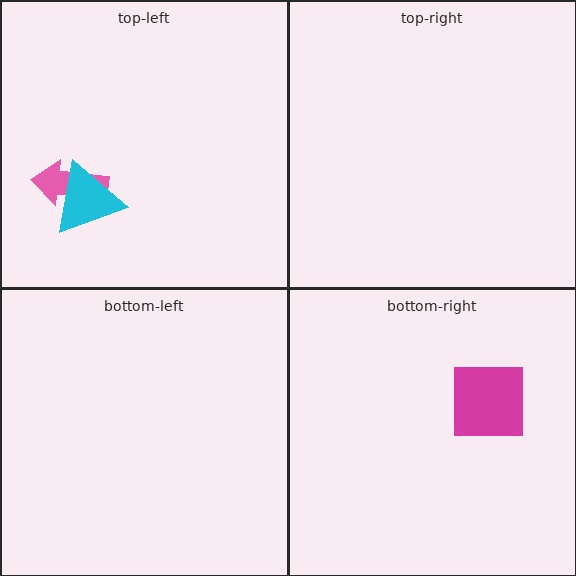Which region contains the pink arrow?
The top-left region.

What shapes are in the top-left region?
The pink arrow, the cyan triangle.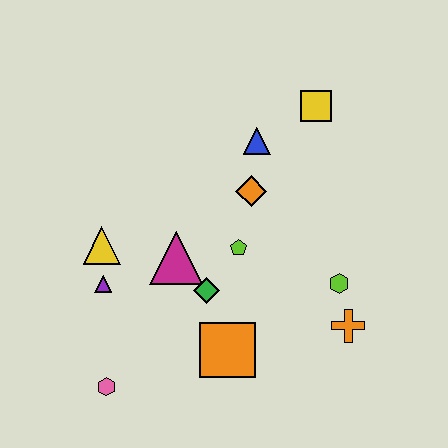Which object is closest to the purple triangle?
The yellow triangle is closest to the purple triangle.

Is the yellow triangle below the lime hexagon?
No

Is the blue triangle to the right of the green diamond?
Yes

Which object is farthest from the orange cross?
The yellow triangle is farthest from the orange cross.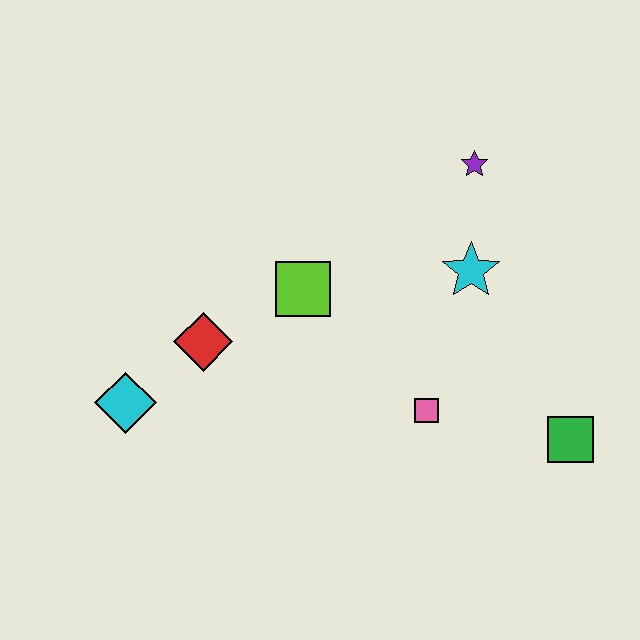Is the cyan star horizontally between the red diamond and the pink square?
No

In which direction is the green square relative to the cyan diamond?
The green square is to the right of the cyan diamond.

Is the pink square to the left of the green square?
Yes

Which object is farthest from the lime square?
The green square is farthest from the lime square.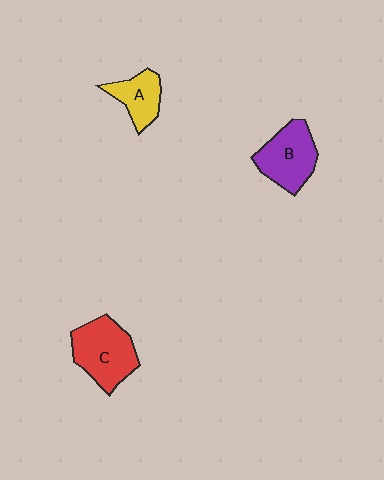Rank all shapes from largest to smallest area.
From largest to smallest: C (red), B (purple), A (yellow).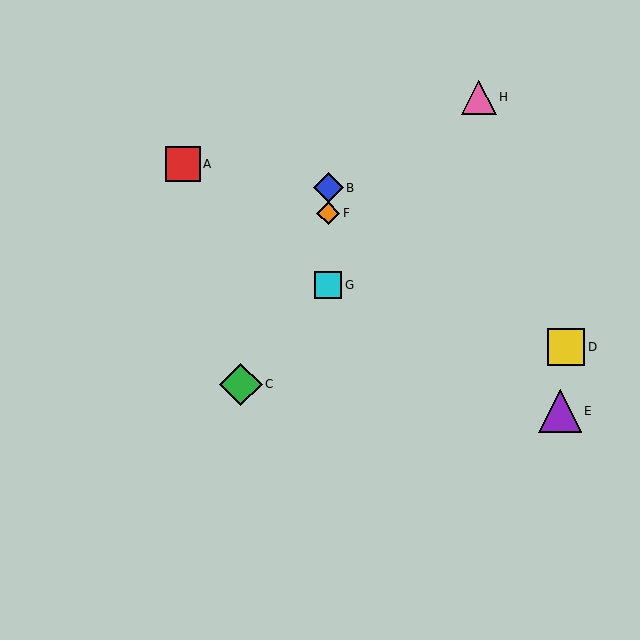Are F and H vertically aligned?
No, F is at x≈328 and H is at x≈479.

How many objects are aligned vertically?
3 objects (B, F, G) are aligned vertically.